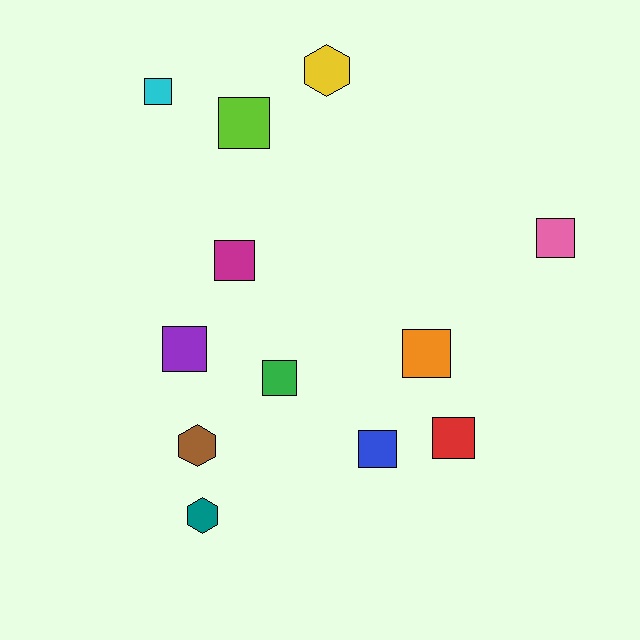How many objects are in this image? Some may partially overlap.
There are 12 objects.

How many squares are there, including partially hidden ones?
There are 9 squares.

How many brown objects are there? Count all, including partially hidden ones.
There is 1 brown object.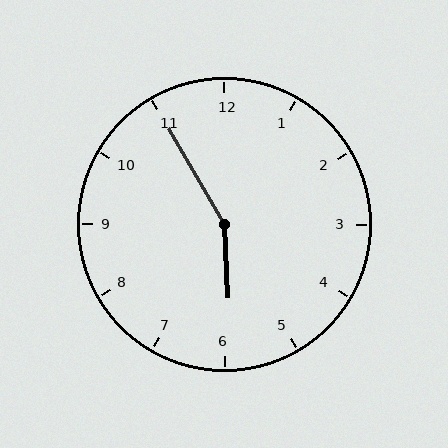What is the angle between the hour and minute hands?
Approximately 152 degrees.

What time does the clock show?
5:55.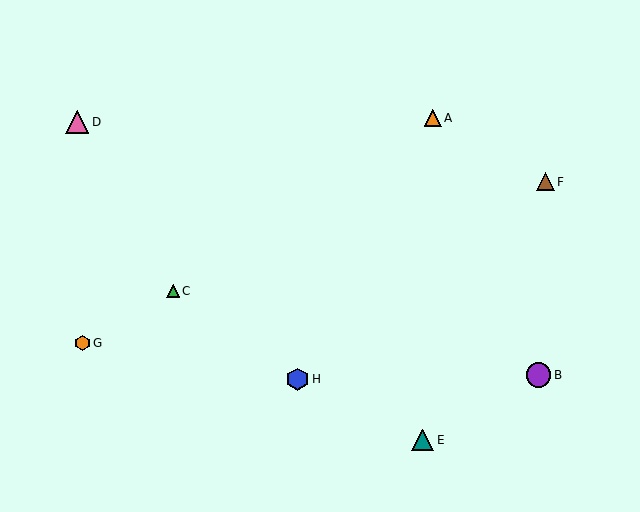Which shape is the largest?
The purple circle (labeled B) is the largest.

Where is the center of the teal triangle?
The center of the teal triangle is at (423, 440).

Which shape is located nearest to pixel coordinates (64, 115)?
The pink triangle (labeled D) at (77, 122) is nearest to that location.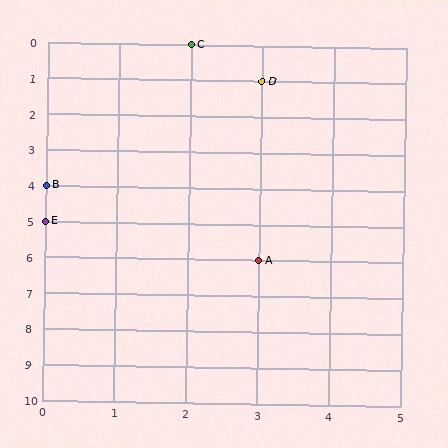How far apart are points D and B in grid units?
Points D and B are 3 columns and 3 rows apart (about 4.2 grid units diagonally).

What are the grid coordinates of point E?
Point E is at grid coordinates (0, 5).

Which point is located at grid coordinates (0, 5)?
Point E is at (0, 5).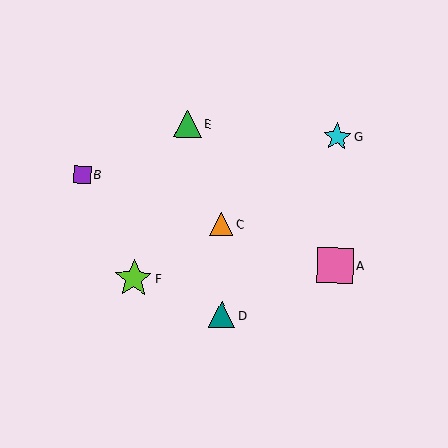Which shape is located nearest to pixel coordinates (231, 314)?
The teal triangle (labeled D) at (222, 315) is nearest to that location.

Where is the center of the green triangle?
The center of the green triangle is at (188, 124).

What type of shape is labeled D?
Shape D is a teal triangle.